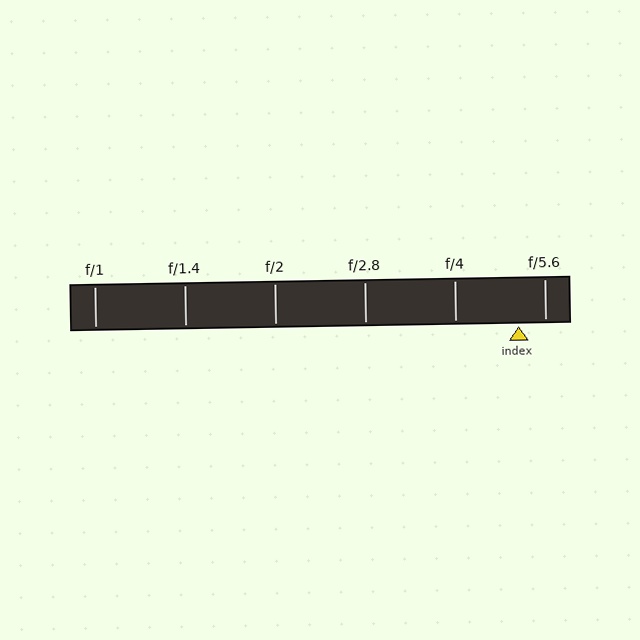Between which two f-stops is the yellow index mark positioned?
The index mark is between f/4 and f/5.6.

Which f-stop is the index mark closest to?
The index mark is closest to f/5.6.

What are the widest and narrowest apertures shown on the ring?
The widest aperture shown is f/1 and the narrowest is f/5.6.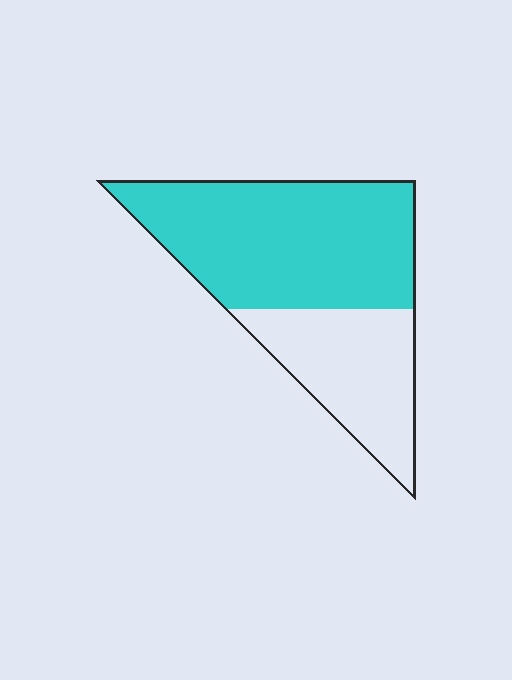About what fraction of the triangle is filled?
About five eighths (5/8).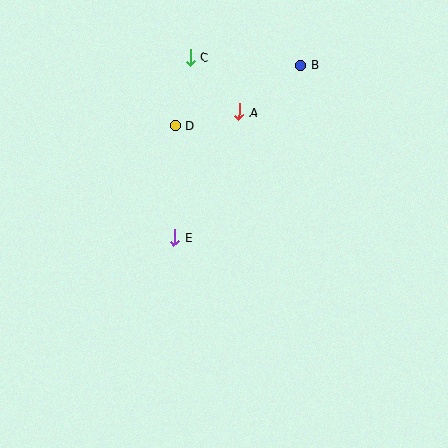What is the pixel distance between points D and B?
The distance between D and B is 139 pixels.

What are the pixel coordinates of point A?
Point A is at (240, 112).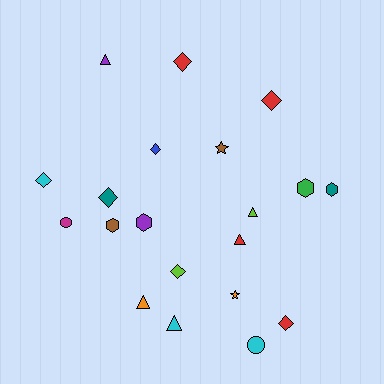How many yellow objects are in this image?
There are no yellow objects.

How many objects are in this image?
There are 20 objects.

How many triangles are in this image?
There are 5 triangles.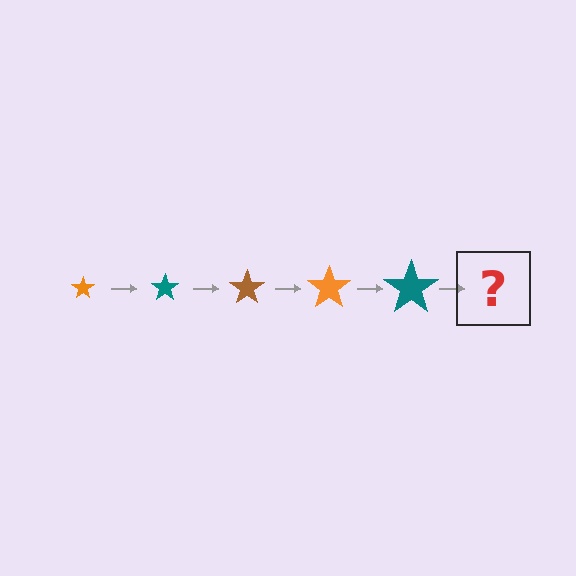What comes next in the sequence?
The next element should be a brown star, larger than the previous one.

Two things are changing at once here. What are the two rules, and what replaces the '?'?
The two rules are that the star grows larger each step and the color cycles through orange, teal, and brown. The '?' should be a brown star, larger than the previous one.